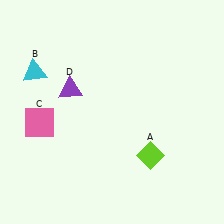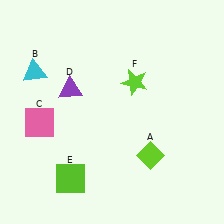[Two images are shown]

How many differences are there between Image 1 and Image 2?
There are 2 differences between the two images.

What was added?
A lime square (E), a lime star (F) were added in Image 2.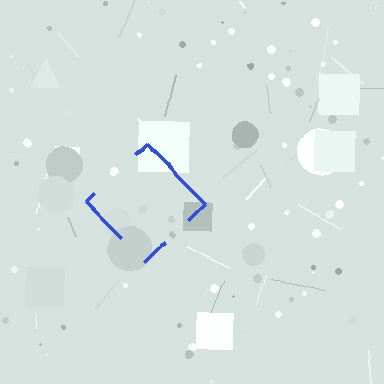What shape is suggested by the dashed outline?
The dashed outline suggests a diamond.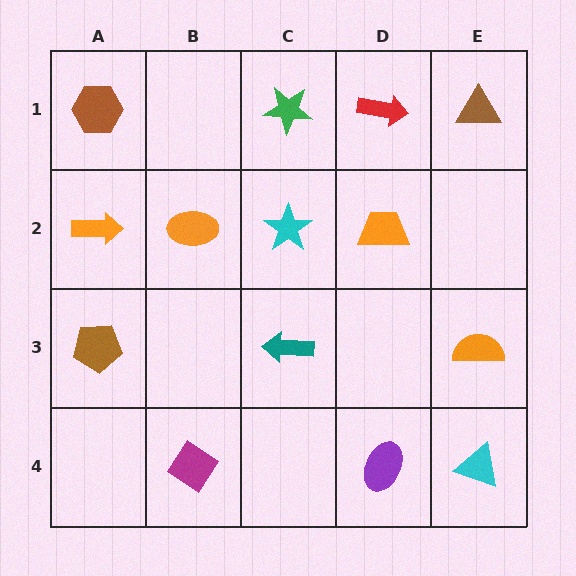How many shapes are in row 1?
4 shapes.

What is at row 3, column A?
A brown pentagon.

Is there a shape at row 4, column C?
No, that cell is empty.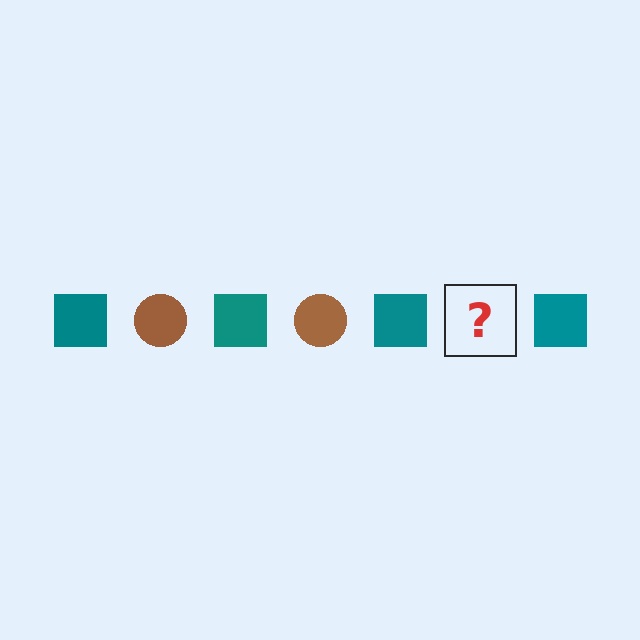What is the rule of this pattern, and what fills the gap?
The rule is that the pattern alternates between teal square and brown circle. The gap should be filled with a brown circle.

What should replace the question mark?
The question mark should be replaced with a brown circle.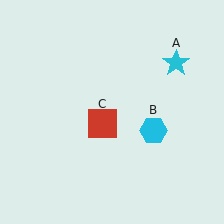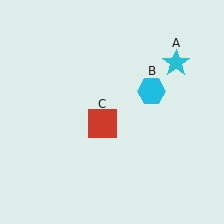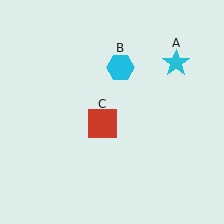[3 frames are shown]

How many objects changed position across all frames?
1 object changed position: cyan hexagon (object B).